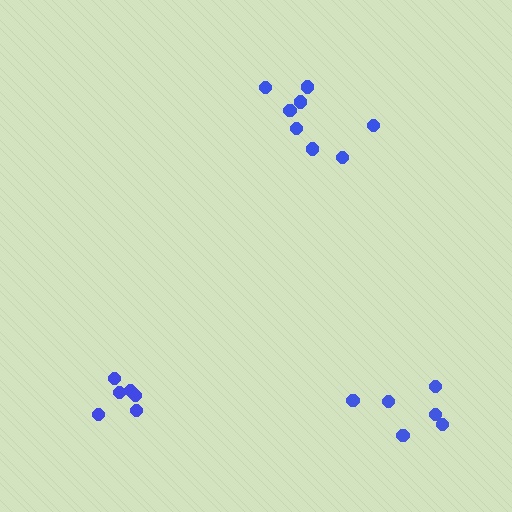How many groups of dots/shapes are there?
There are 3 groups.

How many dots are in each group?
Group 1: 6 dots, Group 2: 6 dots, Group 3: 8 dots (20 total).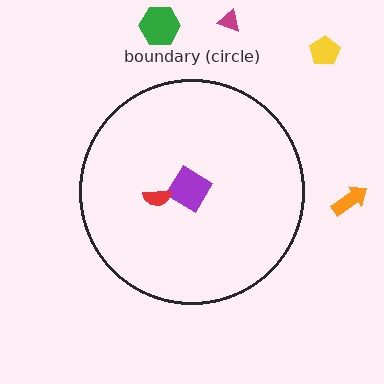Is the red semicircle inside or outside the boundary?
Inside.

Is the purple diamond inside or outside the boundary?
Inside.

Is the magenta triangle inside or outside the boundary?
Outside.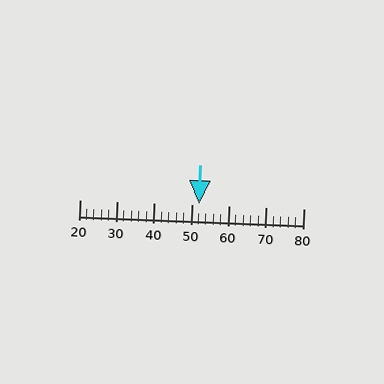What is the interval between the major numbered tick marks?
The major tick marks are spaced 10 units apart.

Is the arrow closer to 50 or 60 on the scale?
The arrow is closer to 50.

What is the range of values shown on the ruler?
The ruler shows values from 20 to 80.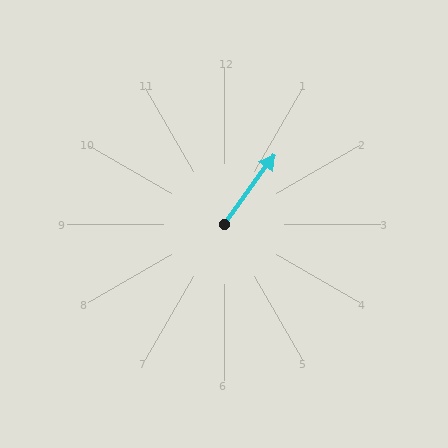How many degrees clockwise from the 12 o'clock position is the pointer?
Approximately 36 degrees.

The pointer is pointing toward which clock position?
Roughly 1 o'clock.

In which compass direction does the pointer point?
Northeast.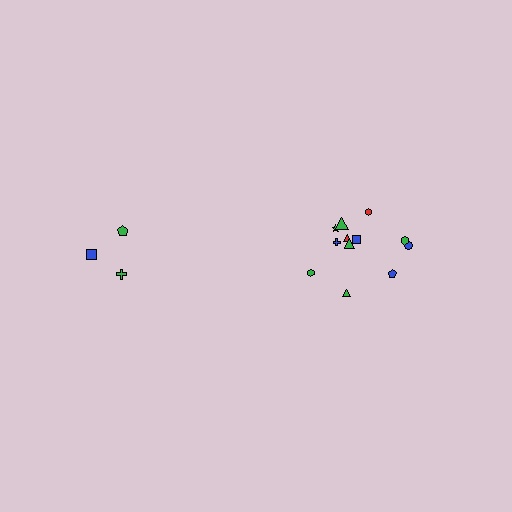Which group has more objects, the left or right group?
The right group.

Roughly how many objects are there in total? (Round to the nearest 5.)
Roughly 15 objects in total.